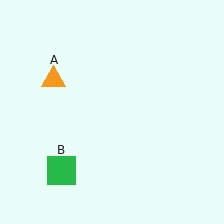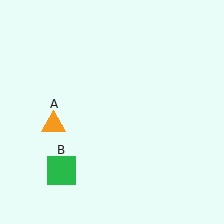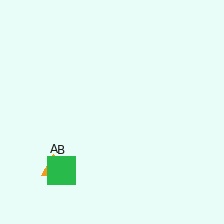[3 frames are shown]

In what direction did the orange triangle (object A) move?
The orange triangle (object A) moved down.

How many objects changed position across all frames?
1 object changed position: orange triangle (object A).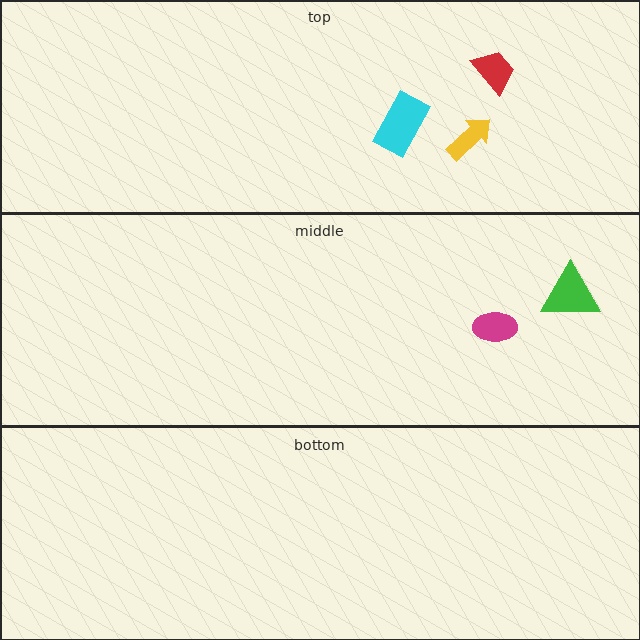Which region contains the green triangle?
The middle region.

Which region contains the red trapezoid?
The top region.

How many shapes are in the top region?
3.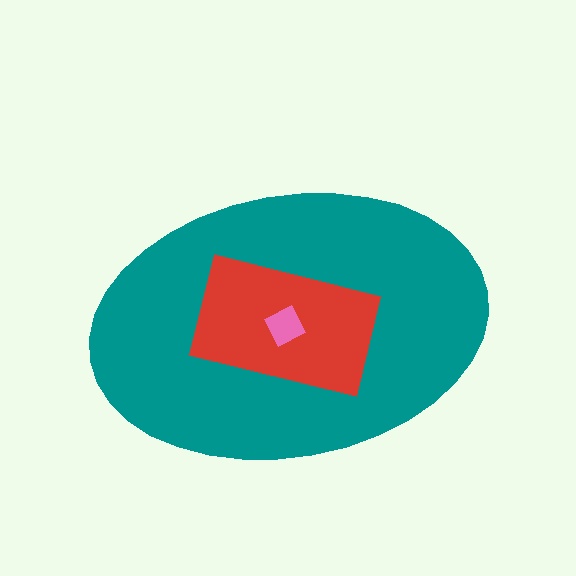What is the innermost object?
The pink diamond.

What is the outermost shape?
The teal ellipse.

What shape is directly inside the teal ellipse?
The red rectangle.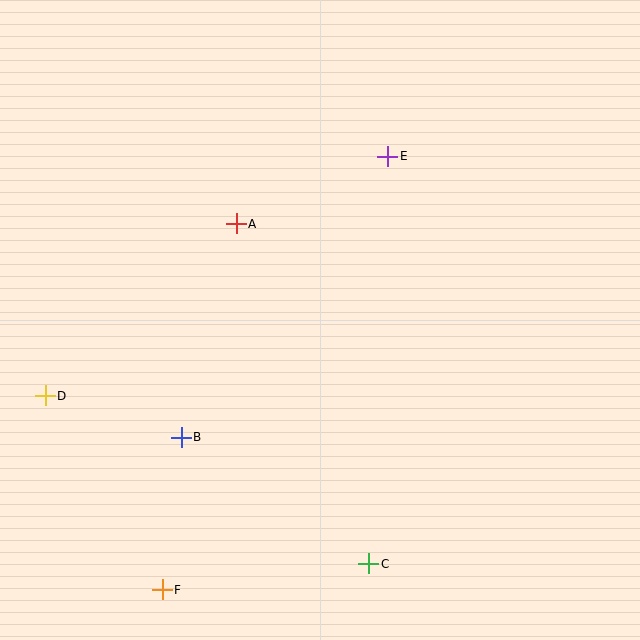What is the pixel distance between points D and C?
The distance between D and C is 364 pixels.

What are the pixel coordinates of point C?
Point C is at (369, 564).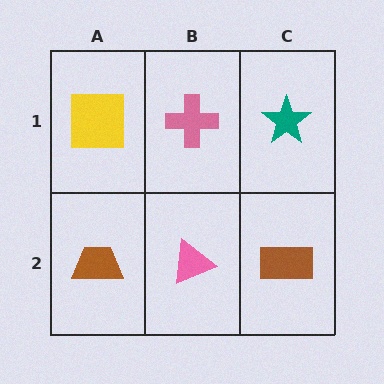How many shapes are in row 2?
3 shapes.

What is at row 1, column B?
A pink cross.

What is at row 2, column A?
A brown trapezoid.